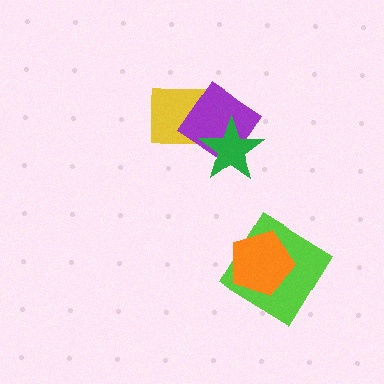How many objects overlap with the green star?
1 object overlaps with the green star.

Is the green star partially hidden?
No, no other shape covers it.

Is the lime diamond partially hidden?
Yes, it is partially covered by another shape.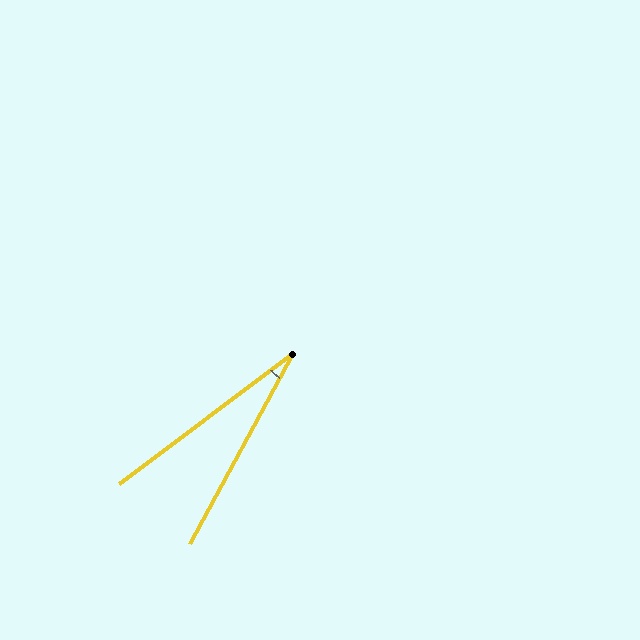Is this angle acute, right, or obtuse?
It is acute.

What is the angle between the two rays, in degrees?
Approximately 25 degrees.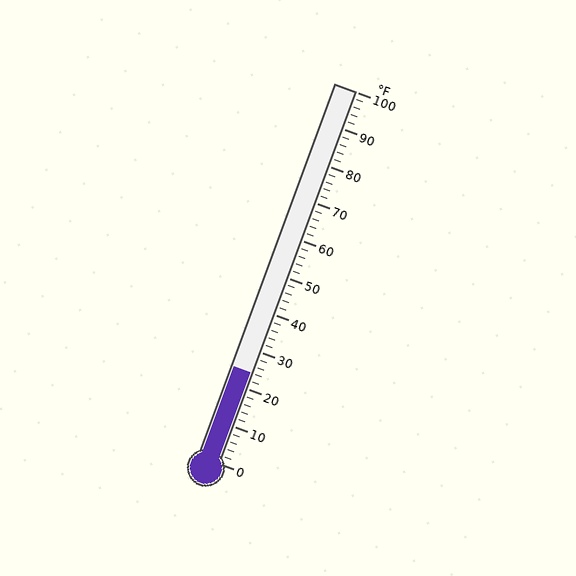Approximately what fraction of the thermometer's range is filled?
The thermometer is filled to approximately 25% of its range.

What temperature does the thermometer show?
The thermometer shows approximately 24°F.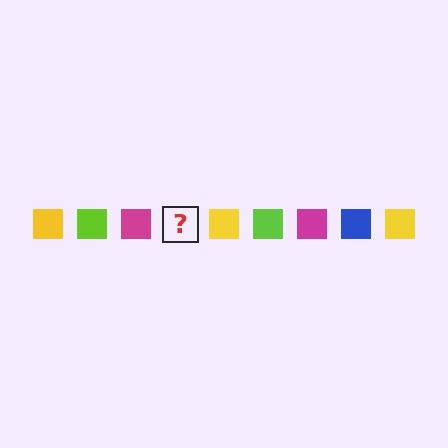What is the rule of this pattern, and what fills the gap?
The rule is that the pattern cycles through yellow, lime, magenta, blue squares. The gap should be filled with a blue square.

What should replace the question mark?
The question mark should be replaced with a blue square.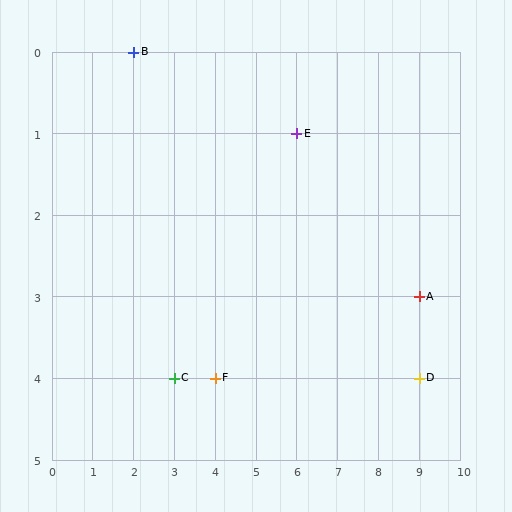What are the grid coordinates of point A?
Point A is at grid coordinates (9, 3).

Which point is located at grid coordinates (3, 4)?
Point C is at (3, 4).